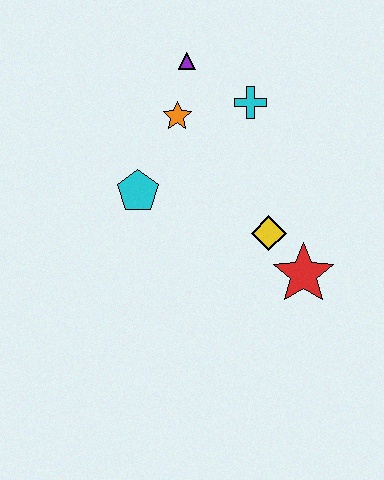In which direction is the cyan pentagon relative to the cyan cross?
The cyan pentagon is to the left of the cyan cross.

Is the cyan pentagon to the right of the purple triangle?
No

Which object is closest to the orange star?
The purple triangle is closest to the orange star.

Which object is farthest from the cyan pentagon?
The red star is farthest from the cyan pentagon.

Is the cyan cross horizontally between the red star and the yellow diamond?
No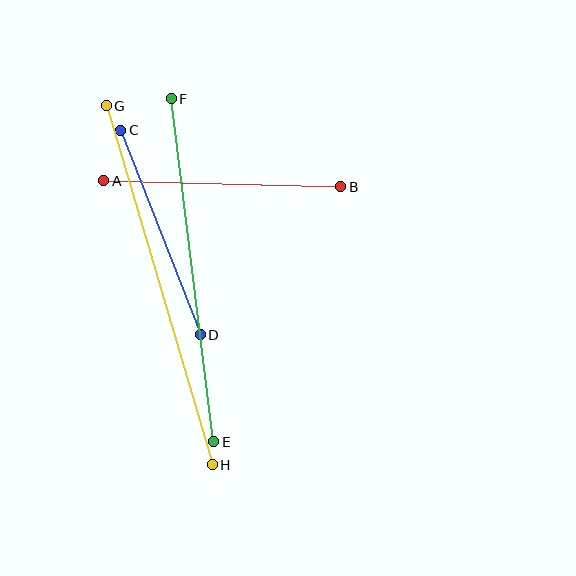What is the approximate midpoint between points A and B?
The midpoint is at approximately (222, 184) pixels.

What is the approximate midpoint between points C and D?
The midpoint is at approximately (161, 233) pixels.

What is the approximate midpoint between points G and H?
The midpoint is at approximately (159, 285) pixels.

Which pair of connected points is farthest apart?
Points G and H are farthest apart.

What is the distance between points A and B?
The distance is approximately 237 pixels.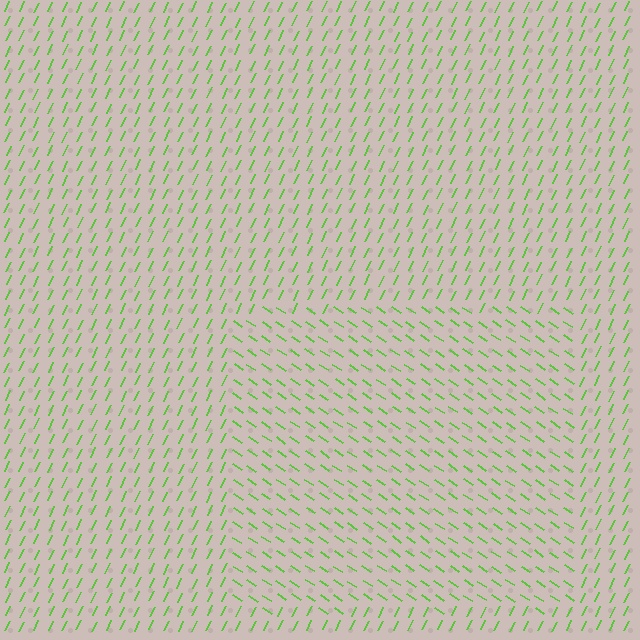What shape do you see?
I see a rectangle.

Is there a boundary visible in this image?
Yes, there is a texture boundary formed by a change in line orientation.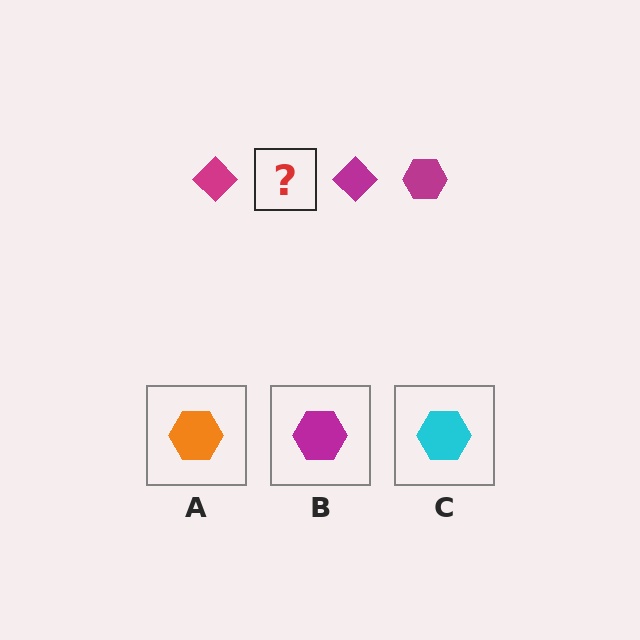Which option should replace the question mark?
Option B.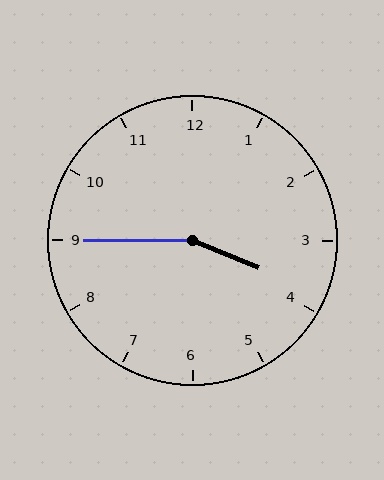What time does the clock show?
3:45.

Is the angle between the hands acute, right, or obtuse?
It is obtuse.